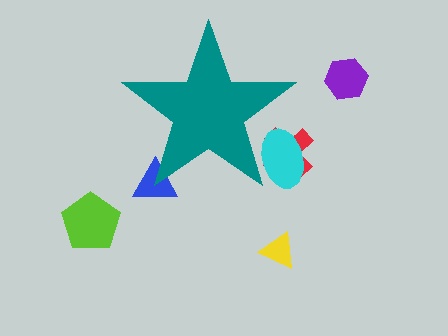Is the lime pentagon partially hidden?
No, the lime pentagon is fully visible.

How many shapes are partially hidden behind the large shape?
3 shapes are partially hidden.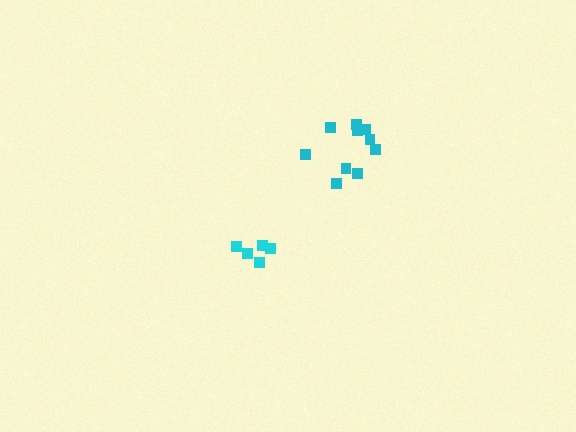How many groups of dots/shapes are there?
There are 2 groups.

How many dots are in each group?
Group 1: 10 dots, Group 2: 5 dots (15 total).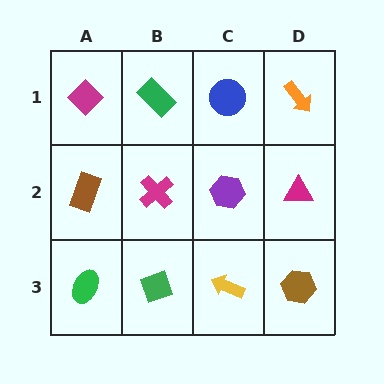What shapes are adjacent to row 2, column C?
A blue circle (row 1, column C), a yellow arrow (row 3, column C), a magenta cross (row 2, column B), a magenta triangle (row 2, column D).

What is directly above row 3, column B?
A magenta cross.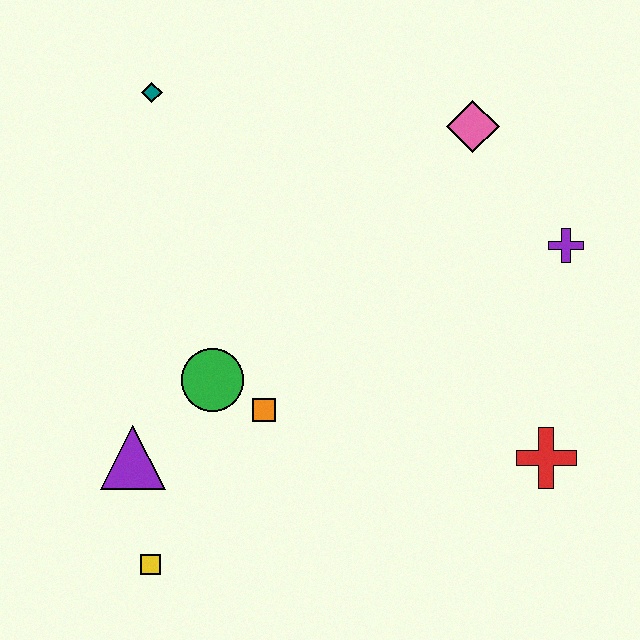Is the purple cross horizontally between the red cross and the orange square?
No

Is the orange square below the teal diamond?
Yes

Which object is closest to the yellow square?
The purple triangle is closest to the yellow square.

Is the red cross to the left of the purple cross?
Yes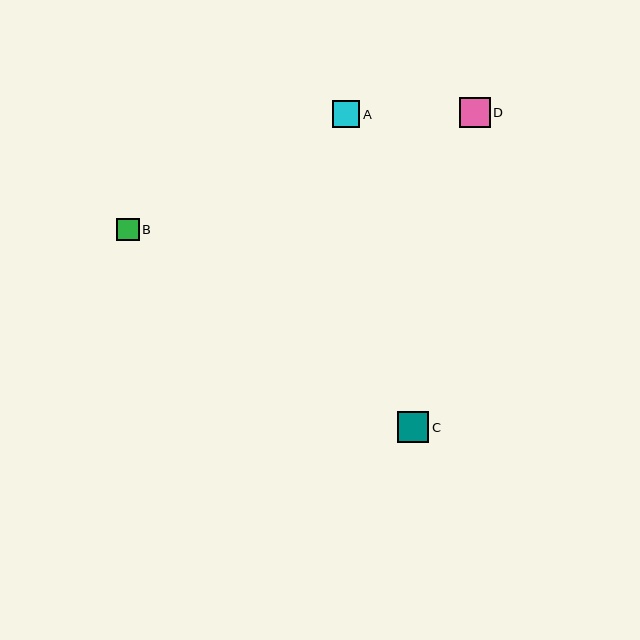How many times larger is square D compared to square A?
Square D is approximately 1.1 times the size of square A.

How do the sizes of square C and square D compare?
Square C and square D are approximately the same size.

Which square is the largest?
Square C is the largest with a size of approximately 31 pixels.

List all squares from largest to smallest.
From largest to smallest: C, D, A, B.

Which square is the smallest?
Square B is the smallest with a size of approximately 22 pixels.